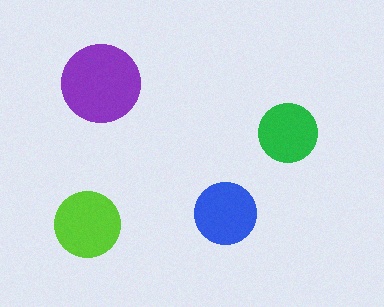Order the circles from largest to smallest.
the purple one, the lime one, the blue one, the green one.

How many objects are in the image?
There are 4 objects in the image.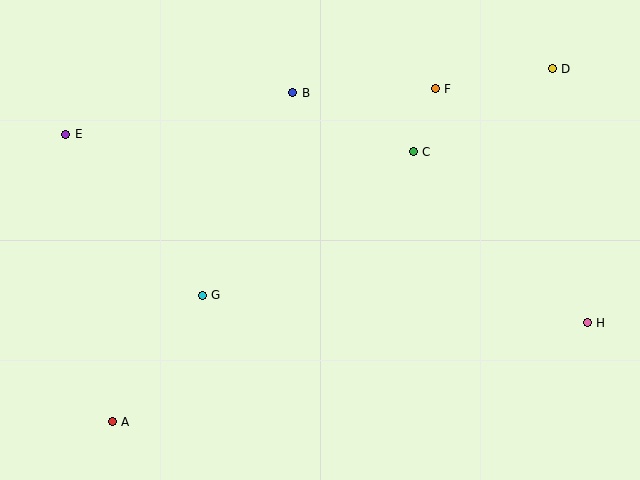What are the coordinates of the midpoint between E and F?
The midpoint between E and F is at (251, 111).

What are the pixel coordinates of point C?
Point C is at (413, 152).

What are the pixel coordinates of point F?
Point F is at (435, 89).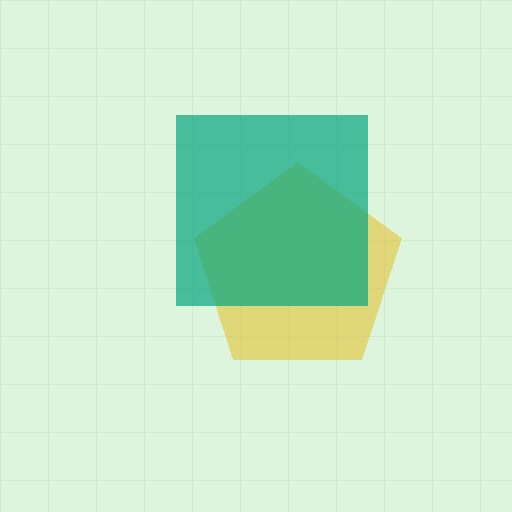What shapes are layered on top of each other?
The layered shapes are: a yellow pentagon, a teal square.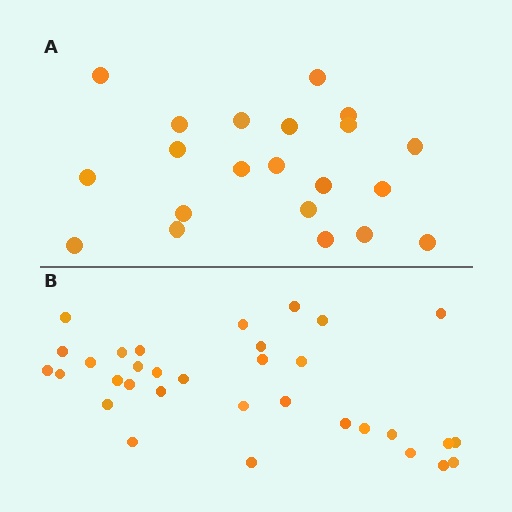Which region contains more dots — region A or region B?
Region B (the bottom region) has more dots.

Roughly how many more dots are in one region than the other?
Region B has roughly 12 or so more dots than region A.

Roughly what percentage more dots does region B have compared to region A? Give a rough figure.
About 55% more.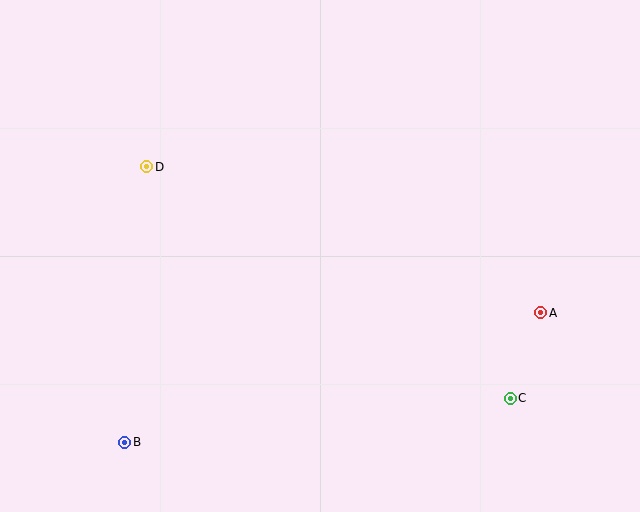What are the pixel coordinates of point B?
Point B is at (125, 442).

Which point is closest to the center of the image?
Point D at (147, 167) is closest to the center.